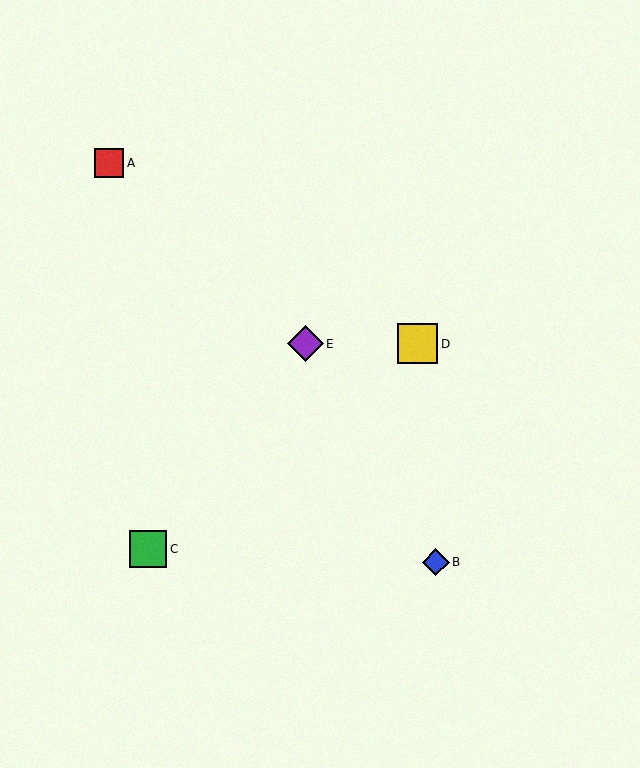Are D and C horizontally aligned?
No, D is at y≈344 and C is at y≈549.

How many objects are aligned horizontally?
2 objects (D, E) are aligned horizontally.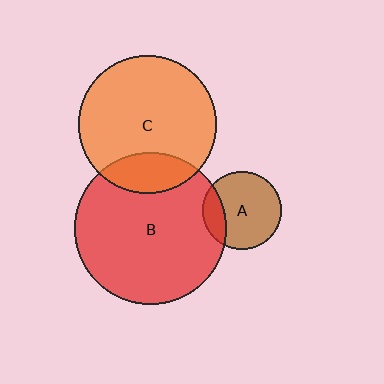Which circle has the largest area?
Circle B (red).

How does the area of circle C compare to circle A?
Approximately 3.1 times.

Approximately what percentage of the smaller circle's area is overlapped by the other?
Approximately 20%.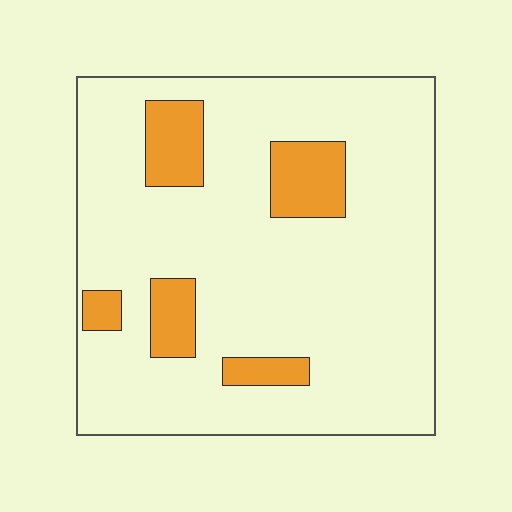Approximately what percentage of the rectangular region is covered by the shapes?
Approximately 15%.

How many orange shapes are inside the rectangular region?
5.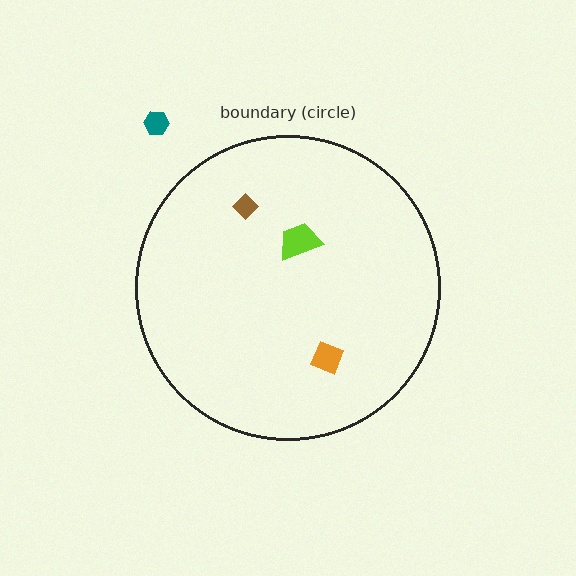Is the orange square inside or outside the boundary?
Inside.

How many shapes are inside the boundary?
3 inside, 1 outside.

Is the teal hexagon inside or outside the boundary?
Outside.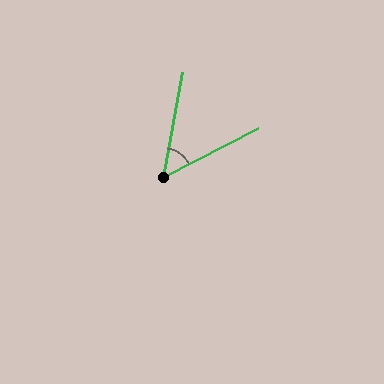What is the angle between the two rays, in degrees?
Approximately 52 degrees.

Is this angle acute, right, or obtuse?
It is acute.